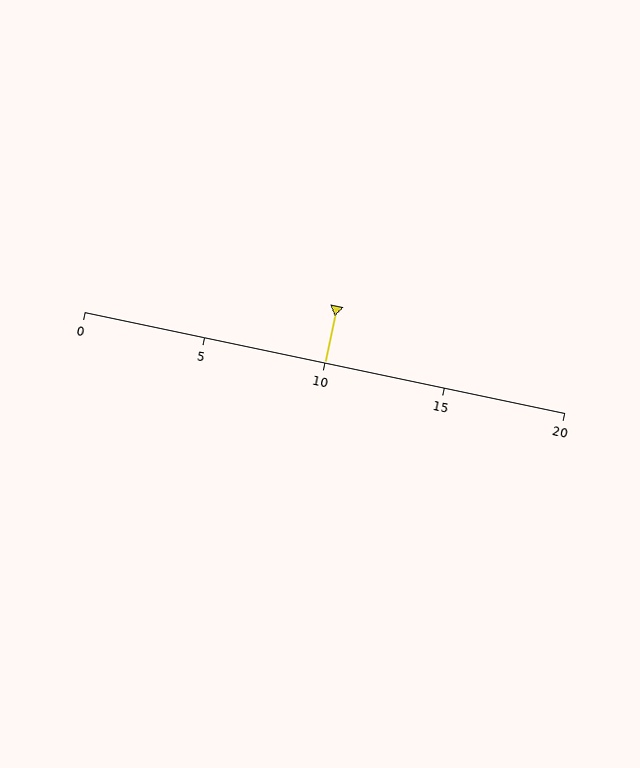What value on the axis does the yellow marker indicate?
The marker indicates approximately 10.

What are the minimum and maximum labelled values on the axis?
The axis runs from 0 to 20.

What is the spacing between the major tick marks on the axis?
The major ticks are spaced 5 apart.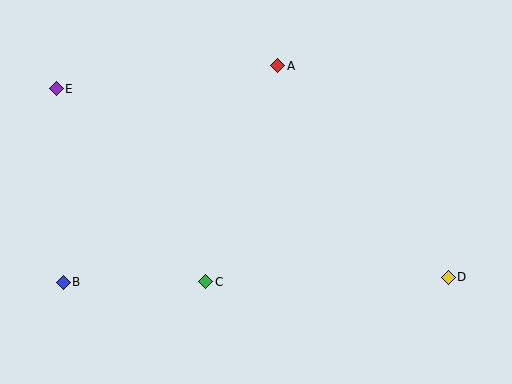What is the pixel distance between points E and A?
The distance between E and A is 222 pixels.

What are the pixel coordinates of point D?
Point D is at (448, 277).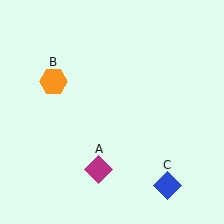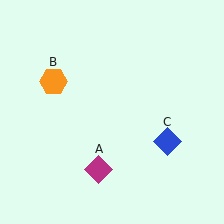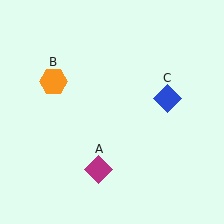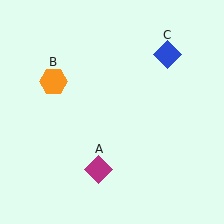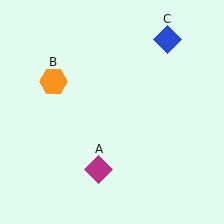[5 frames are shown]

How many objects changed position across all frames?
1 object changed position: blue diamond (object C).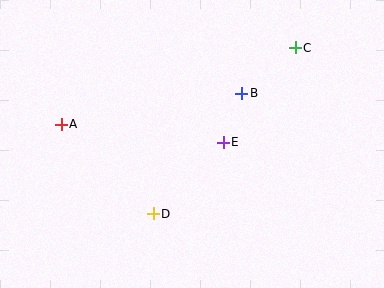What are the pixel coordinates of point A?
Point A is at (61, 124).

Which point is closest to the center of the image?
Point E at (223, 142) is closest to the center.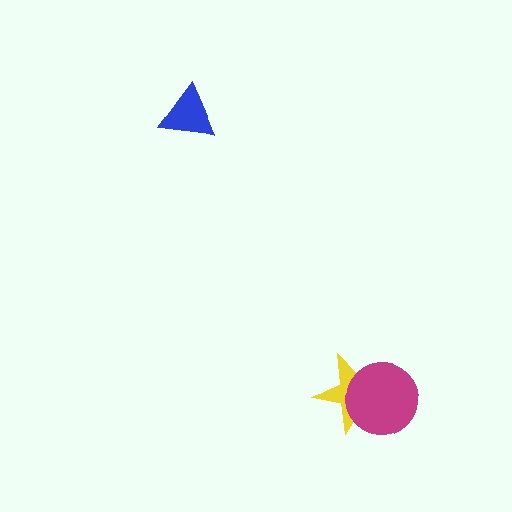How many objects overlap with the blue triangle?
0 objects overlap with the blue triangle.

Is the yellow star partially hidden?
Yes, it is partially covered by another shape.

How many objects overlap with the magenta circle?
1 object overlaps with the magenta circle.